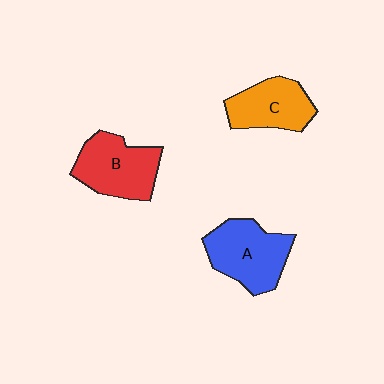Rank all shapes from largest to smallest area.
From largest to smallest: A (blue), B (red), C (orange).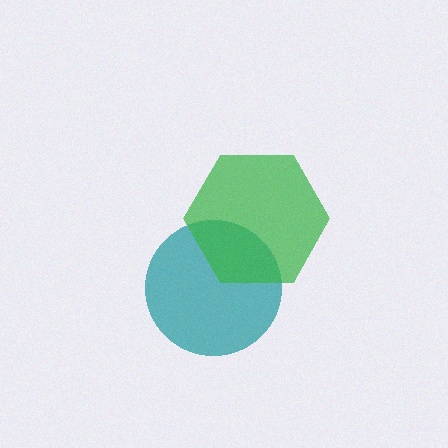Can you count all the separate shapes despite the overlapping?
Yes, there are 2 separate shapes.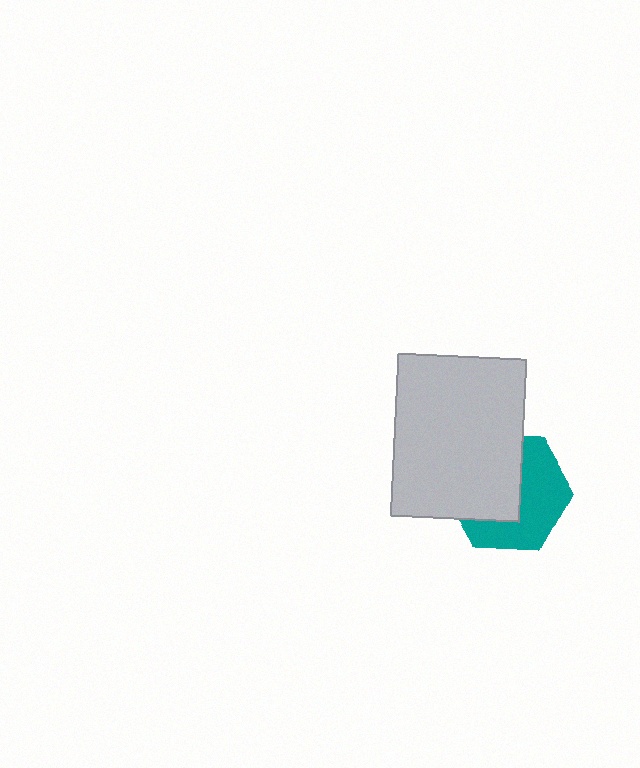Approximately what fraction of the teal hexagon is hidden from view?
Roughly 50% of the teal hexagon is hidden behind the light gray rectangle.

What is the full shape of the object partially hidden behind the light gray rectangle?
The partially hidden object is a teal hexagon.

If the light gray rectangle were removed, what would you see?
You would see the complete teal hexagon.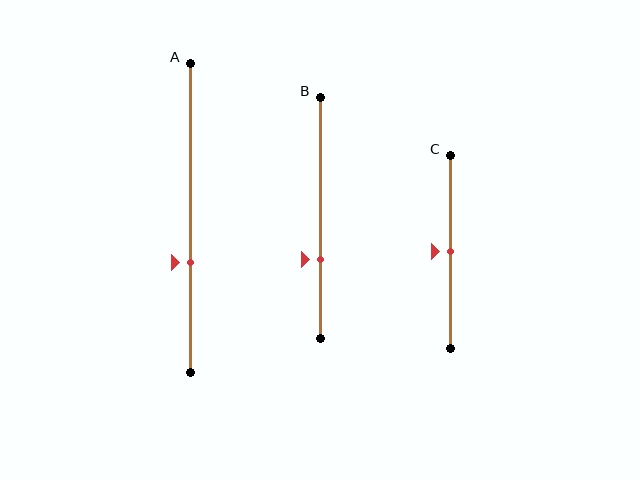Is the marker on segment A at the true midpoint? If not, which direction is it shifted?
No, the marker on segment A is shifted downward by about 15% of the segment length.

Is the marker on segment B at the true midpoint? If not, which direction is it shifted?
No, the marker on segment B is shifted downward by about 17% of the segment length.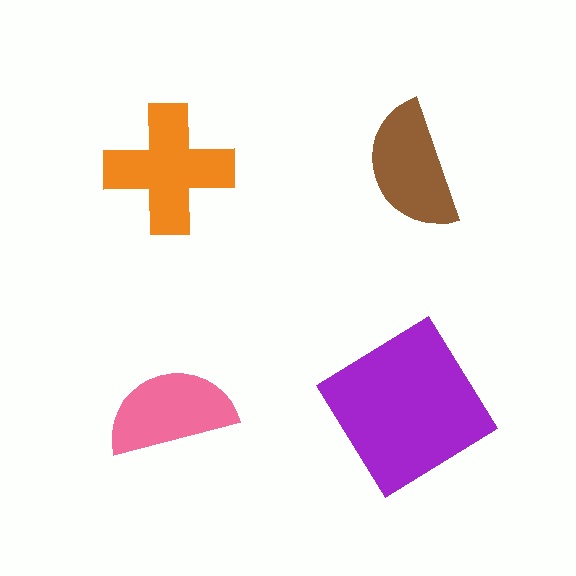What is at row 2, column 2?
A purple diamond.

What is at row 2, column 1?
A pink semicircle.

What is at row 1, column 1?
An orange cross.